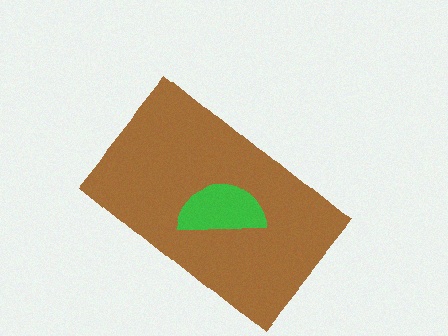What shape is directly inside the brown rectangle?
The green semicircle.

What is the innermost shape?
The green semicircle.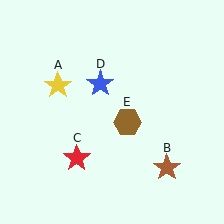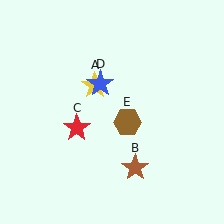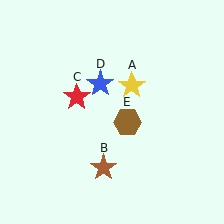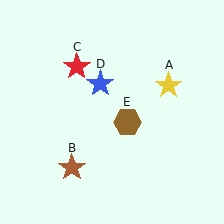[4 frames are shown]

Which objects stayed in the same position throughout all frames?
Blue star (object D) and brown hexagon (object E) remained stationary.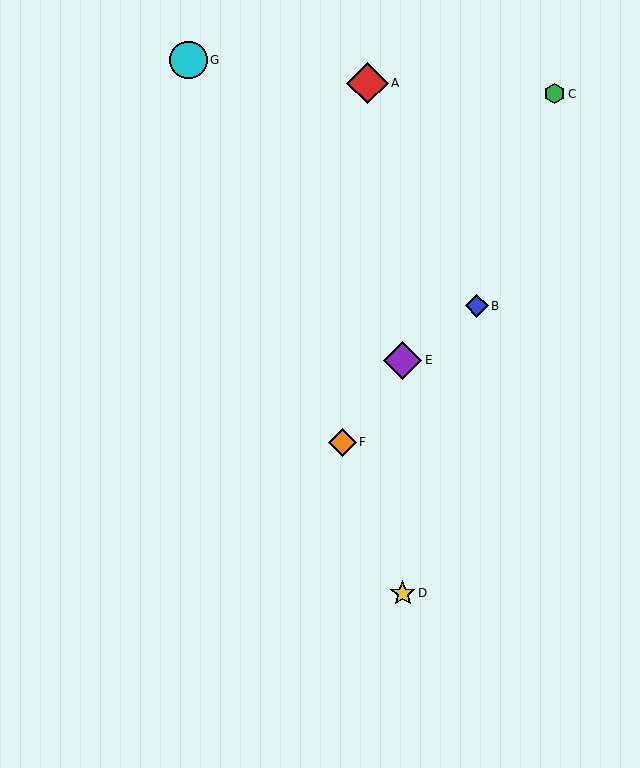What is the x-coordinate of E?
Object E is at x≈403.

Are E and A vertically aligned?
No, E is at x≈403 and A is at x≈368.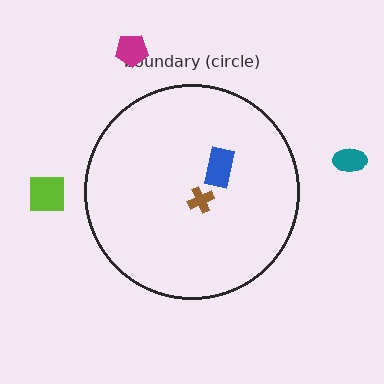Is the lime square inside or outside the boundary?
Outside.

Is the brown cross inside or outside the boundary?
Inside.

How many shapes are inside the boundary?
2 inside, 3 outside.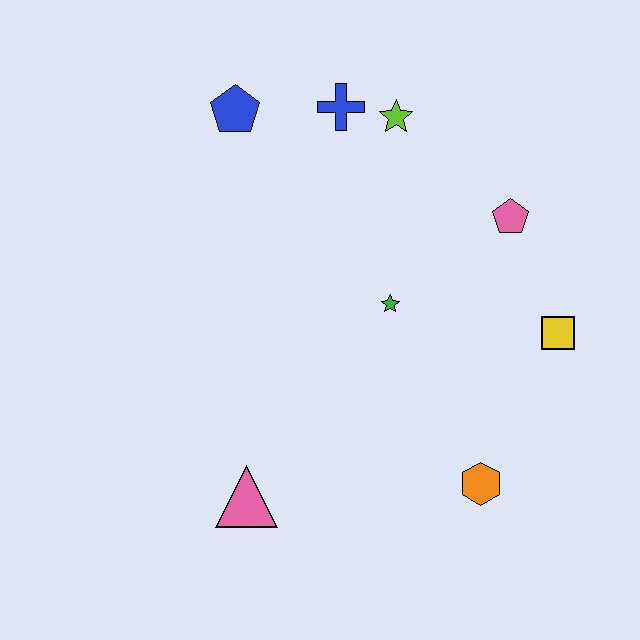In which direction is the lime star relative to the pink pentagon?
The lime star is to the left of the pink pentagon.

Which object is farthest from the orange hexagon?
The blue pentagon is farthest from the orange hexagon.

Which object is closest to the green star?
The pink pentagon is closest to the green star.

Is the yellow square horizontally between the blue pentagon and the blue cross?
No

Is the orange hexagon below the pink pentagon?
Yes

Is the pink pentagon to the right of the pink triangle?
Yes